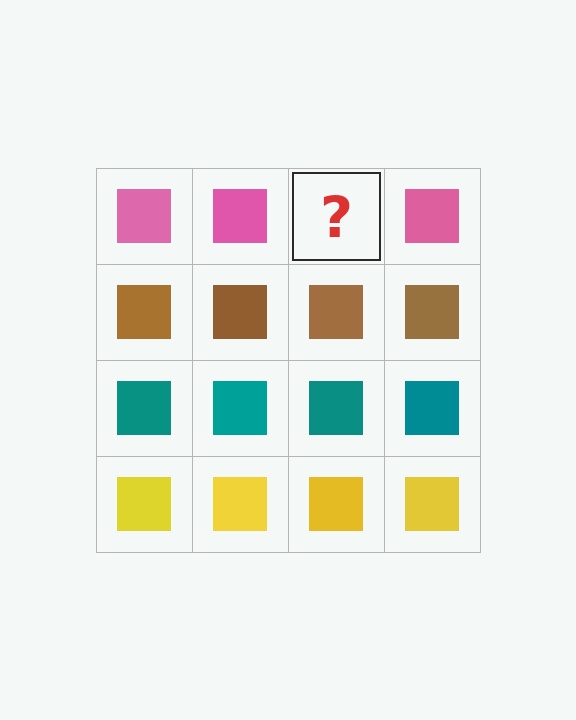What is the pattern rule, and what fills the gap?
The rule is that each row has a consistent color. The gap should be filled with a pink square.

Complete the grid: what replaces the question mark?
The question mark should be replaced with a pink square.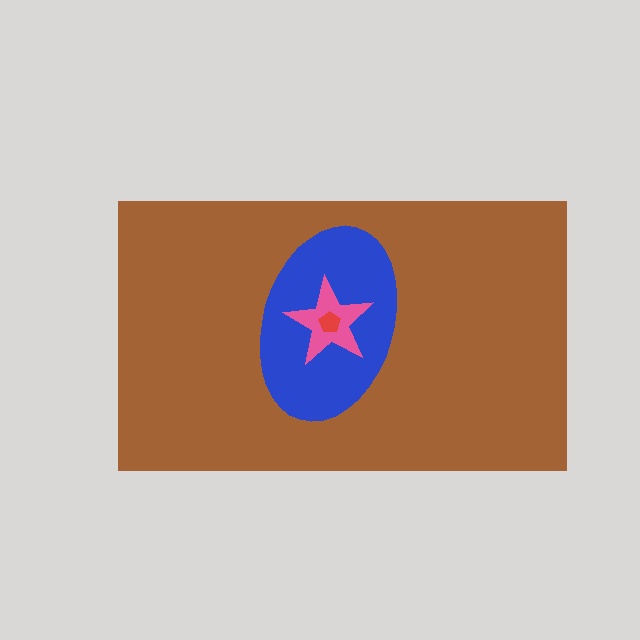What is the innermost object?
The red pentagon.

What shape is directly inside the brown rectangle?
The blue ellipse.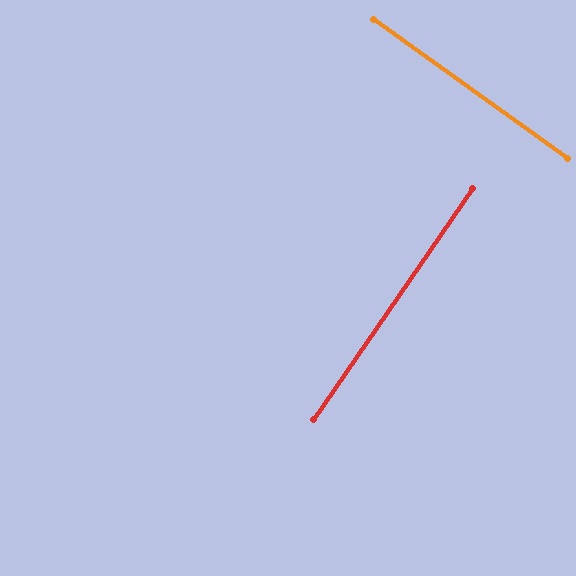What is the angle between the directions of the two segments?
Approximately 89 degrees.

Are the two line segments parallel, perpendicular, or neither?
Perpendicular — they meet at approximately 89°.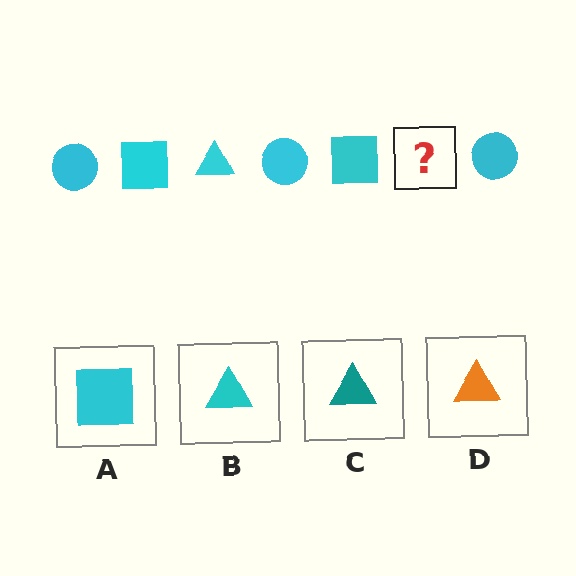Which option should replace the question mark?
Option B.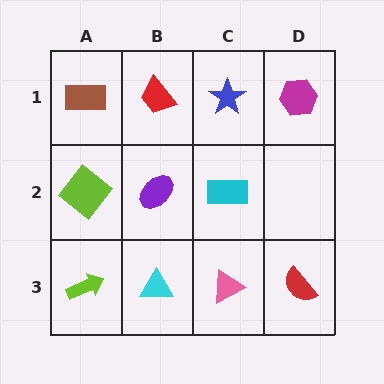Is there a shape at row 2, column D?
No, that cell is empty.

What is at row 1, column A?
A brown rectangle.